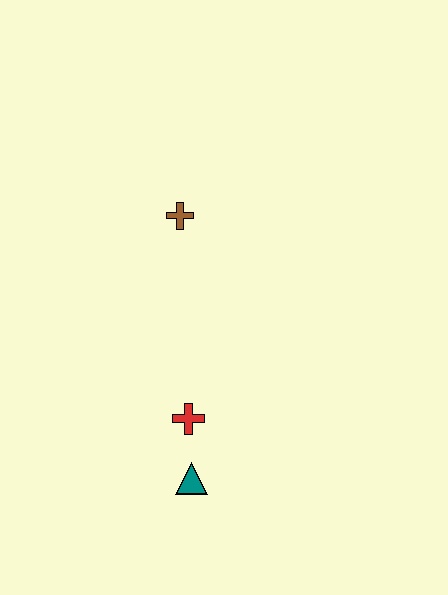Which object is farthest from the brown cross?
The teal triangle is farthest from the brown cross.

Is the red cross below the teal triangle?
No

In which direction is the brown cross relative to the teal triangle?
The brown cross is above the teal triangle.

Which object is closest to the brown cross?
The red cross is closest to the brown cross.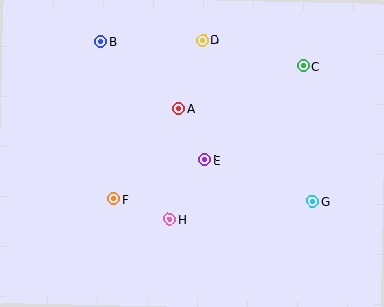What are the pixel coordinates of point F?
Point F is at (114, 199).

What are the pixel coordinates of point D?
Point D is at (203, 41).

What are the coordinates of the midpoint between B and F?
The midpoint between B and F is at (107, 120).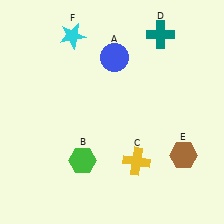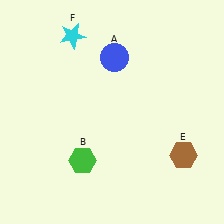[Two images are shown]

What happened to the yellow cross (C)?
The yellow cross (C) was removed in Image 2. It was in the bottom-right area of Image 1.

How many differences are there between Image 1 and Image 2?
There are 2 differences between the two images.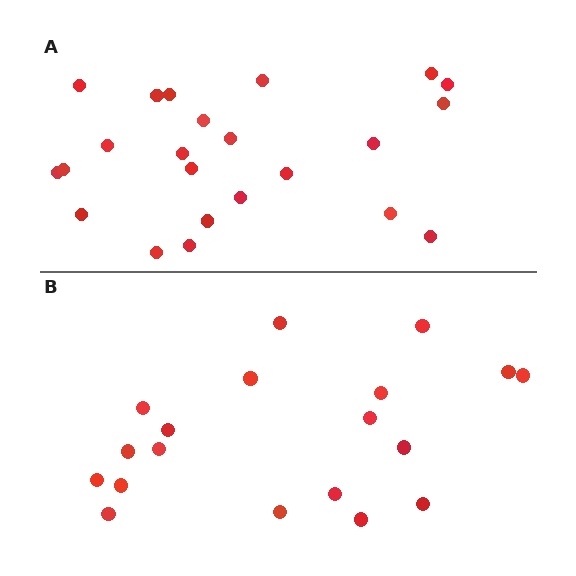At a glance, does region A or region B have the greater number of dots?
Region A (the top region) has more dots.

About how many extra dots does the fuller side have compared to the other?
Region A has about 4 more dots than region B.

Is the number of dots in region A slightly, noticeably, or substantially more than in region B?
Region A has only slightly more — the two regions are fairly close. The ratio is roughly 1.2 to 1.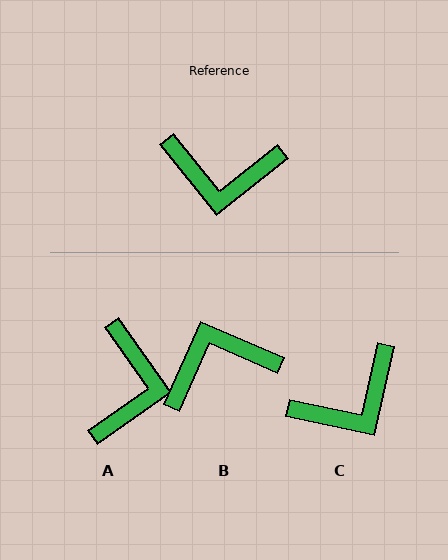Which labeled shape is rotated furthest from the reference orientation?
B, about 152 degrees away.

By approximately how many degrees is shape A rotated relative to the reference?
Approximately 87 degrees counter-clockwise.